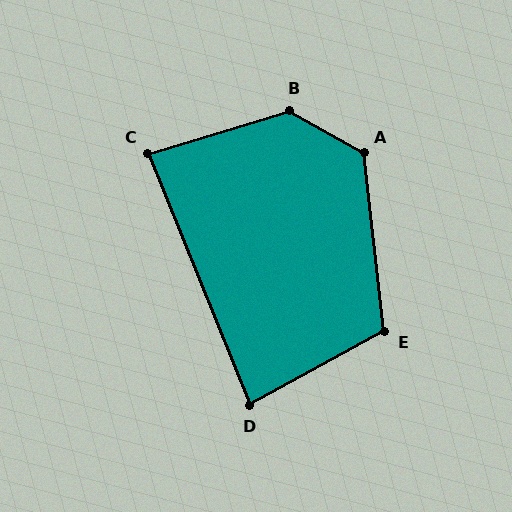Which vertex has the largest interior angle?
B, at approximately 134 degrees.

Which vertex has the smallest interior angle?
D, at approximately 84 degrees.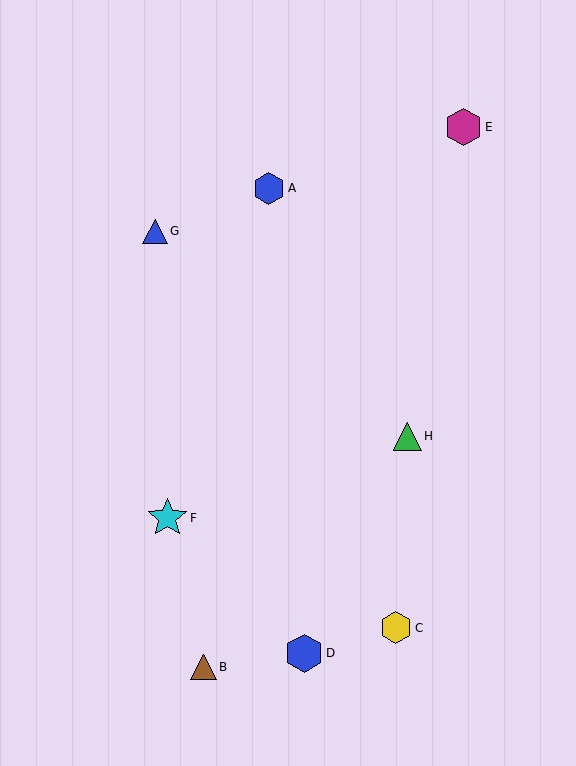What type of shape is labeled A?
Shape A is a blue hexagon.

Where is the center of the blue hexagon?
The center of the blue hexagon is at (304, 653).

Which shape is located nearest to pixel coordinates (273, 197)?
The blue hexagon (labeled A) at (269, 188) is nearest to that location.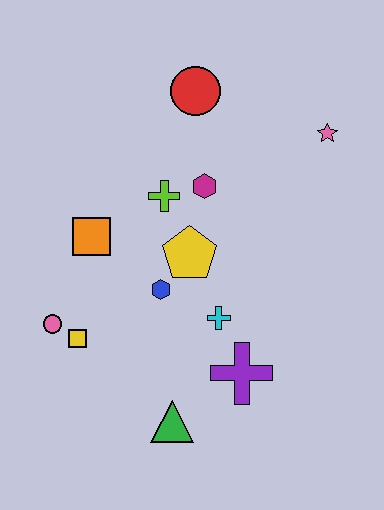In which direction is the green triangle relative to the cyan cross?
The green triangle is below the cyan cross.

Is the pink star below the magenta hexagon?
No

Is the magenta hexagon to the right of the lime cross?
Yes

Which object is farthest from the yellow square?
The pink star is farthest from the yellow square.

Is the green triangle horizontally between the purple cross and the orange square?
Yes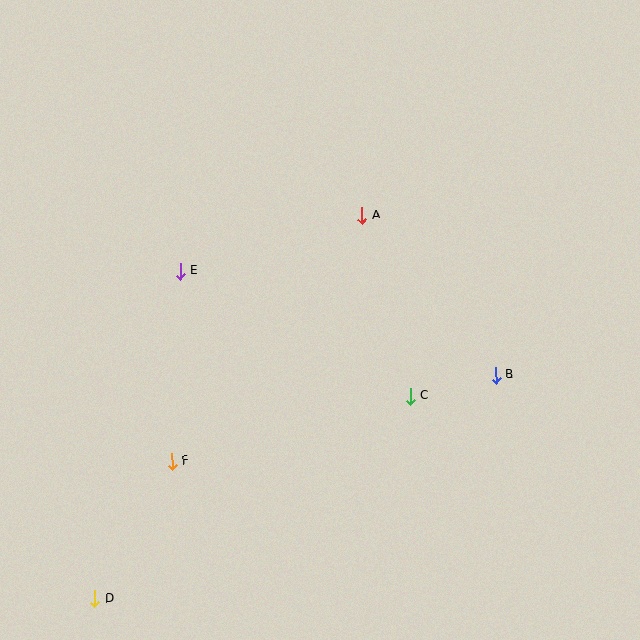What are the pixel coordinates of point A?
Point A is at (362, 215).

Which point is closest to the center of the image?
Point A at (362, 215) is closest to the center.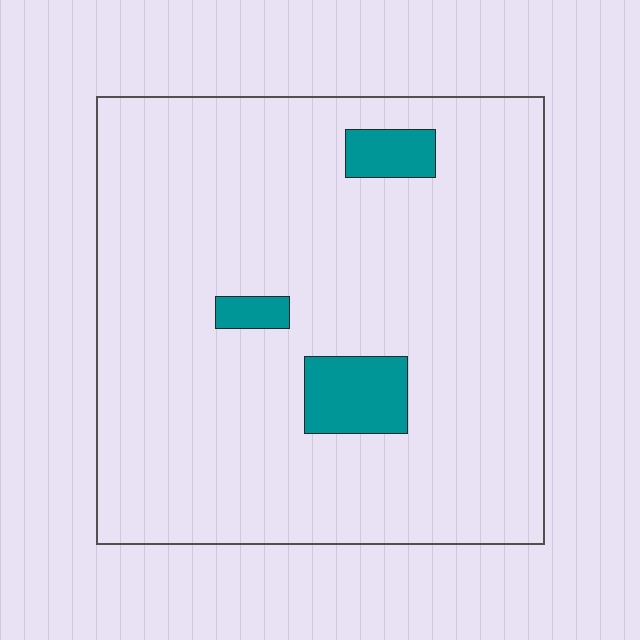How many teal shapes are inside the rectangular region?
3.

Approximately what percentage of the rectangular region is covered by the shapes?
Approximately 5%.